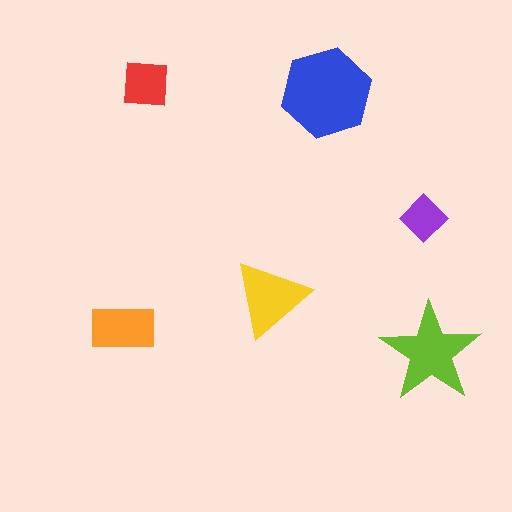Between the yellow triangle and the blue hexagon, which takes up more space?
The blue hexagon.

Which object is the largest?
The blue hexagon.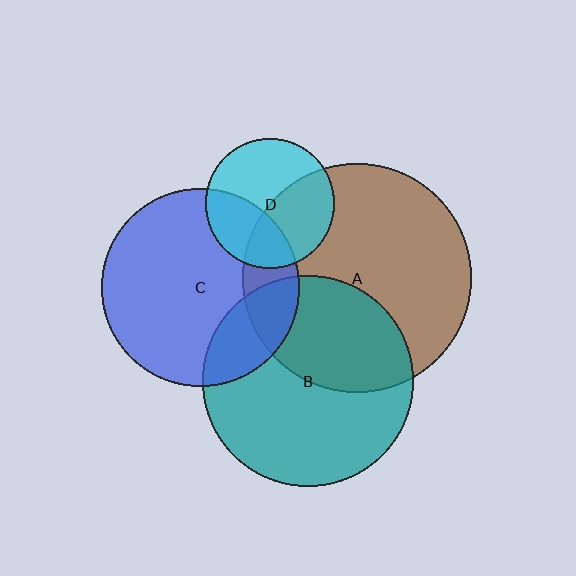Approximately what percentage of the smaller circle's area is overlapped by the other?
Approximately 20%.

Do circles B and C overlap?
Yes.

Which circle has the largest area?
Circle A (brown).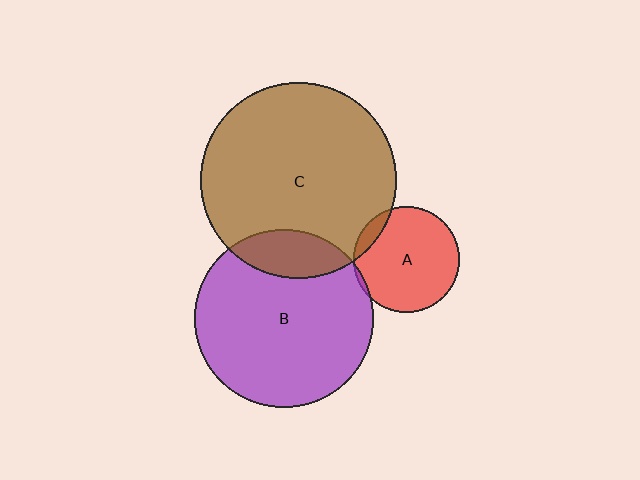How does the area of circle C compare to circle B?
Approximately 1.2 times.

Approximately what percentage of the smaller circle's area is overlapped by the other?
Approximately 15%.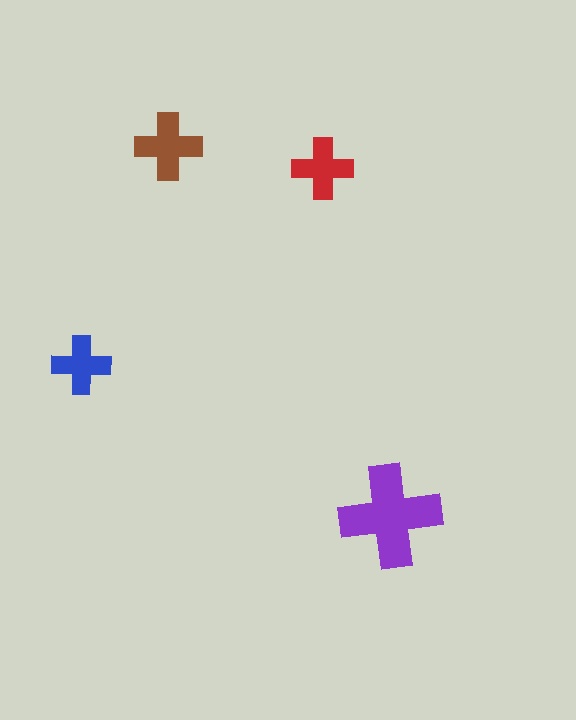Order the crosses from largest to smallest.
the purple one, the brown one, the red one, the blue one.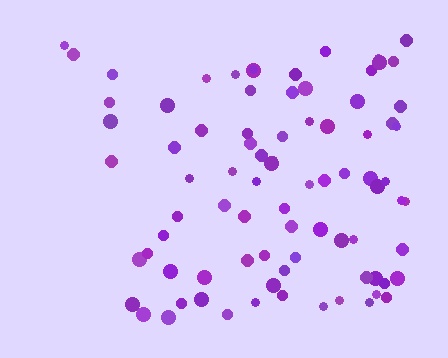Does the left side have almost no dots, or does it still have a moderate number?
Still a moderate number, just noticeably fewer than the right.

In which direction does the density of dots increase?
From left to right, with the right side densest.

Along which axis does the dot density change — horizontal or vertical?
Horizontal.